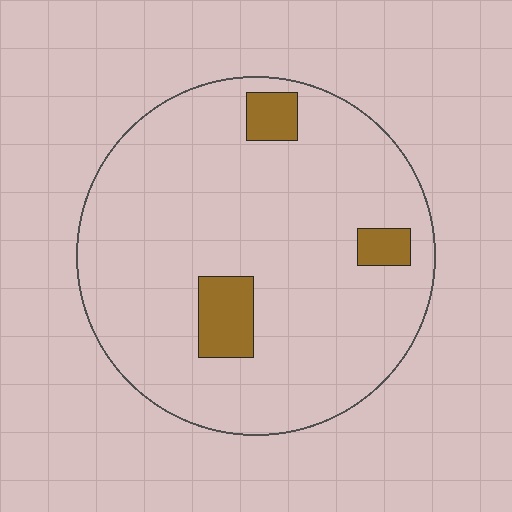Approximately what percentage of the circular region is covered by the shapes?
Approximately 10%.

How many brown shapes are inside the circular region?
3.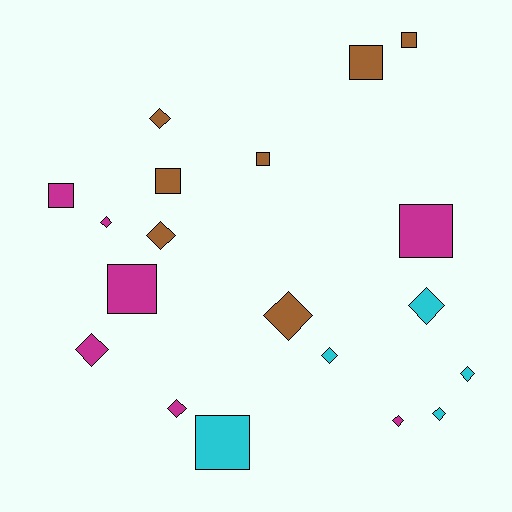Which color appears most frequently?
Magenta, with 7 objects.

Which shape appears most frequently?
Diamond, with 11 objects.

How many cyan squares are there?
There is 1 cyan square.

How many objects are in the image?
There are 19 objects.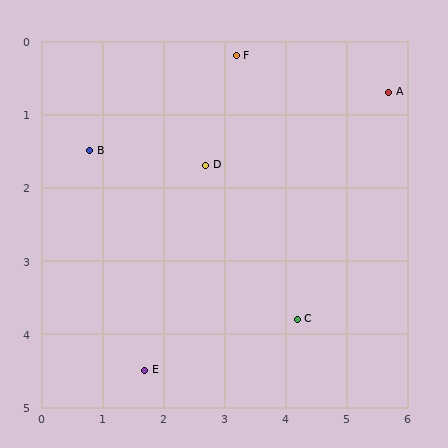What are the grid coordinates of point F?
Point F is at approximately (3.2, 0.2).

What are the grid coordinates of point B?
Point B is at approximately (0.8, 1.5).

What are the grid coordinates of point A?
Point A is at approximately (5.7, 0.7).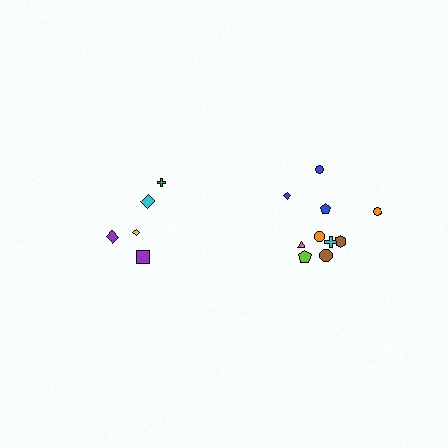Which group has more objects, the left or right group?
The right group.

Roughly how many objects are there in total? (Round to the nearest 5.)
Roughly 15 objects in total.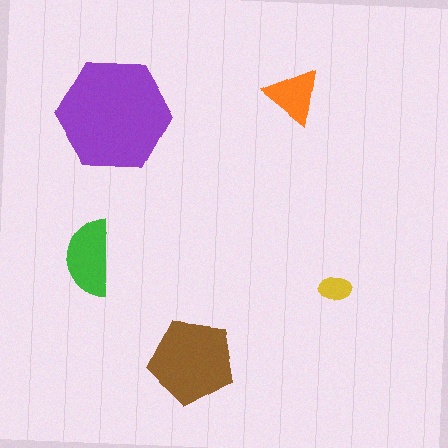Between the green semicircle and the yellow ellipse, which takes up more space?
The green semicircle.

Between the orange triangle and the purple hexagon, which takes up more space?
The purple hexagon.